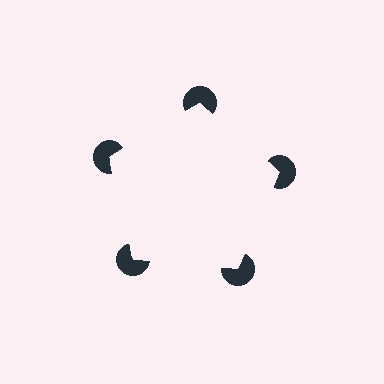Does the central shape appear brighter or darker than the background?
It typically appears slightly brighter than the background, even though no actual brightness change is drawn.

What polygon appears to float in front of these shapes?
An illusory pentagon — its edges are inferred from the aligned wedge cuts in the pac-man discs, not physically drawn.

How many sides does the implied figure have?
5 sides.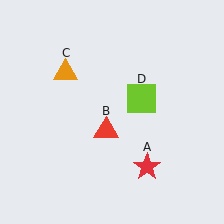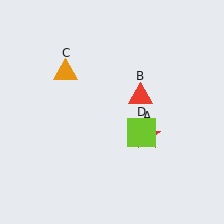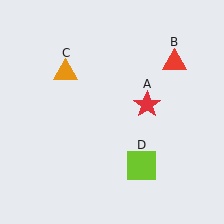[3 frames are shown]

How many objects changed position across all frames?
3 objects changed position: red star (object A), red triangle (object B), lime square (object D).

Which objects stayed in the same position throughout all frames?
Orange triangle (object C) remained stationary.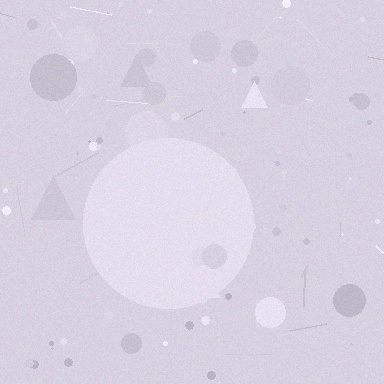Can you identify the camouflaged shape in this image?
The camouflaged shape is a circle.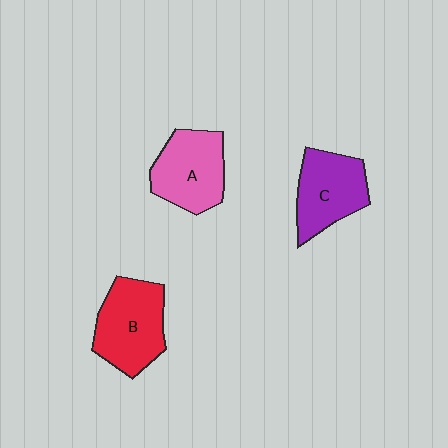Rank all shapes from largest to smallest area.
From largest to smallest: B (red), A (pink), C (purple).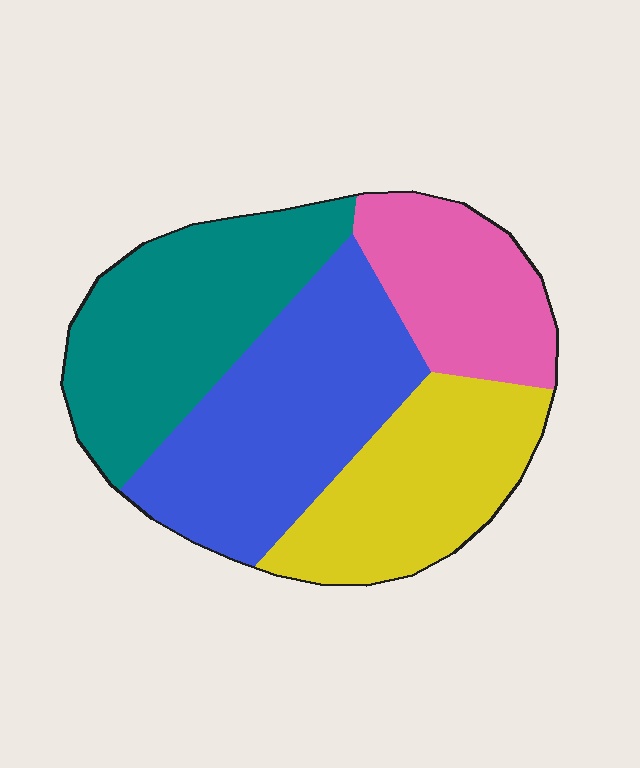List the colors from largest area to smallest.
From largest to smallest: blue, teal, yellow, pink.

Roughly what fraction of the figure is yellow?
Yellow covers about 25% of the figure.